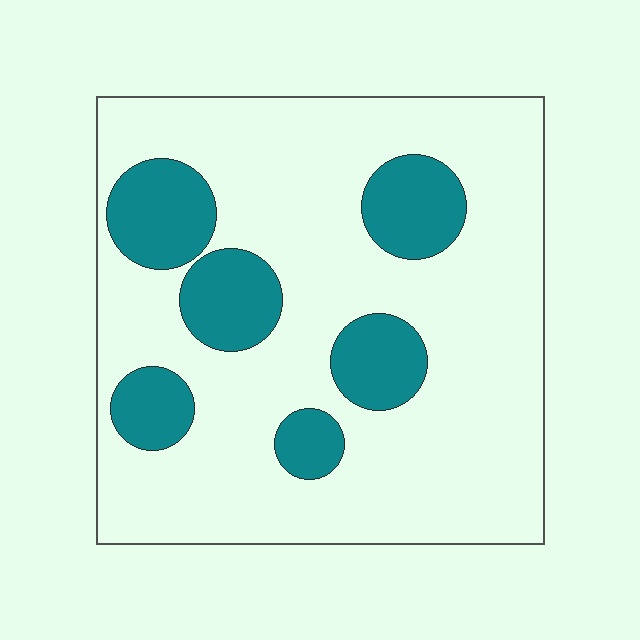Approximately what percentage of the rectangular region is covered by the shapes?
Approximately 20%.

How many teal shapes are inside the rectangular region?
6.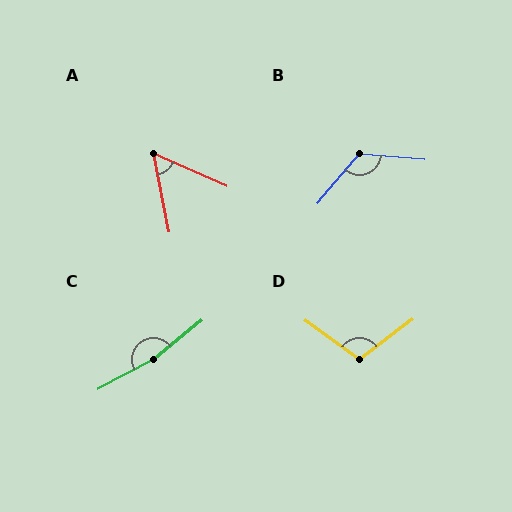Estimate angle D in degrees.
Approximately 107 degrees.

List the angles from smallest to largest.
A (55°), D (107°), B (126°), C (169°).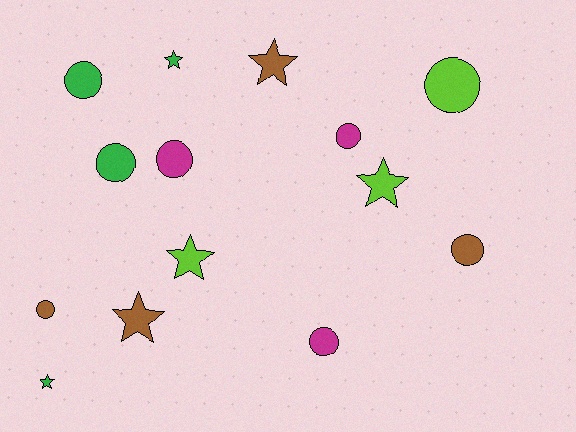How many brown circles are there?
There are 2 brown circles.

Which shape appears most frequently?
Circle, with 8 objects.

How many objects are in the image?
There are 14 objects.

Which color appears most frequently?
Brown, with 4 objects.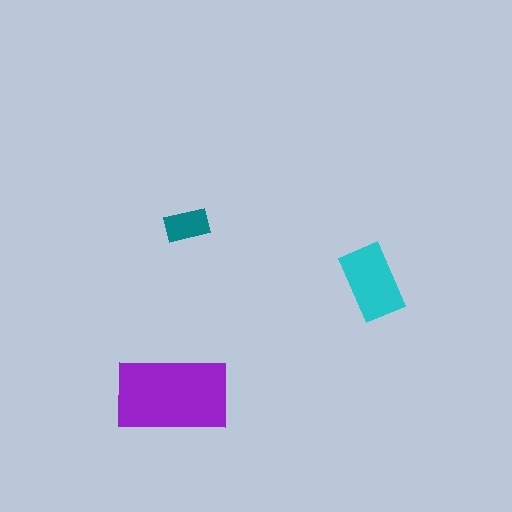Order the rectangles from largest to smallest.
the purple one, the cyan one, the teal one.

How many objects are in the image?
There are 3 objects in the image.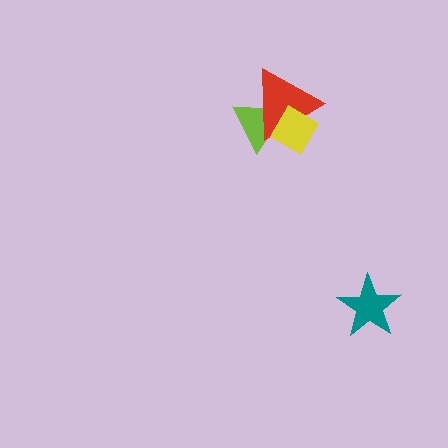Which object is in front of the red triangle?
The yellow diamond is in front of the red triangle.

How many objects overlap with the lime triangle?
2 objects overlap with the lime triangle.